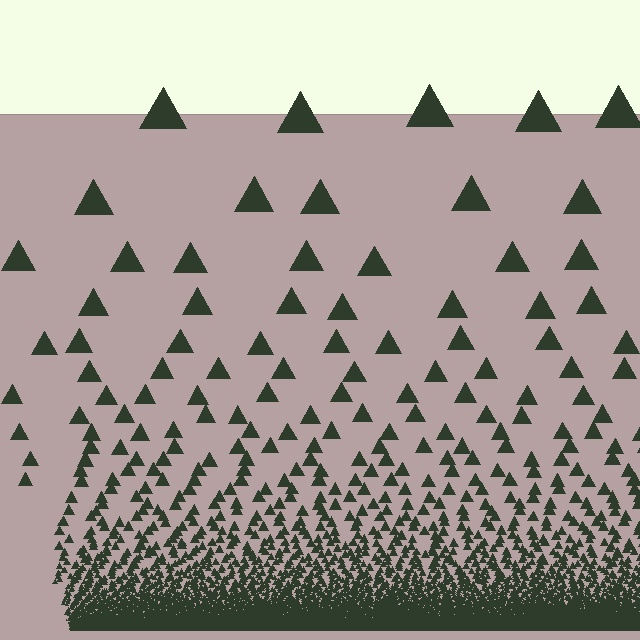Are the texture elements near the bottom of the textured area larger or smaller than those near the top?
Smaller. The gradient is inverted — elements near the bottom are smaller and denser.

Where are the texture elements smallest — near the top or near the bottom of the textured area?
Near the bottom.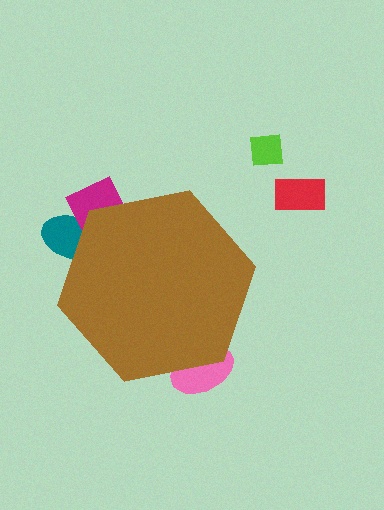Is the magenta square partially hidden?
Yes, the magenta square is partially hidden behind the brown hexagon.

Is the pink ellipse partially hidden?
Yes, the pink ellipse is partially hidden behind the brown hexagon.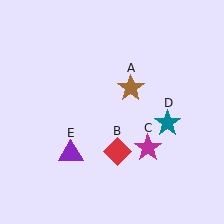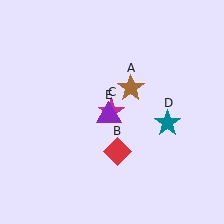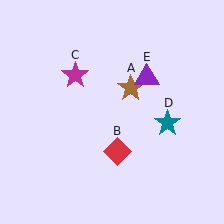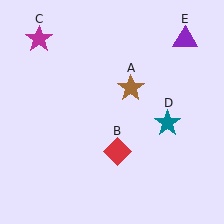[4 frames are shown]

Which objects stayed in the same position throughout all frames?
Brown star (object A) and red diamond (object B) and teal star (object D) remained stationary.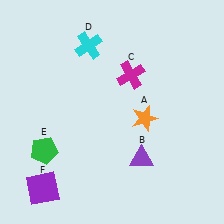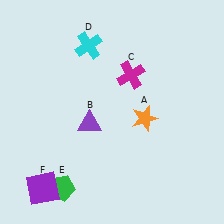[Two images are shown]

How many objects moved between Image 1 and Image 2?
2 objects moved between the two images.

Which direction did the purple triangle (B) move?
The purple triangle (B) moved left.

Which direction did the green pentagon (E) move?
The green pentagon (E) moved down.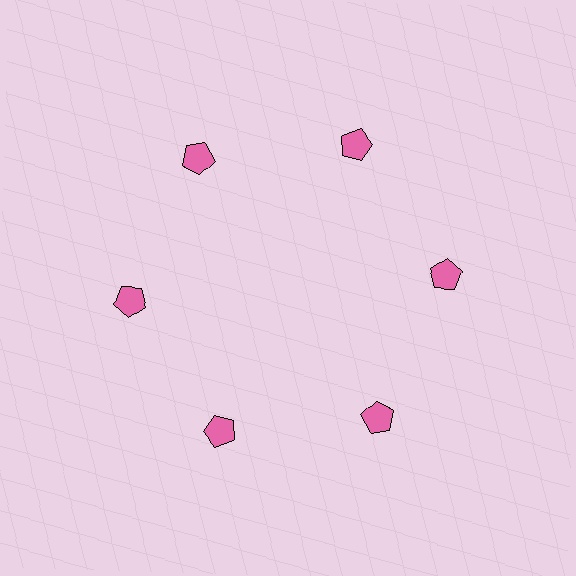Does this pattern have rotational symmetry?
Yes, this pattern has 6-fold rotational symmetry. It looks the same after rotating 60 degrees around the center.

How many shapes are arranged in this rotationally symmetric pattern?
There are 6 shapes, arranged in 6 groups of 1.